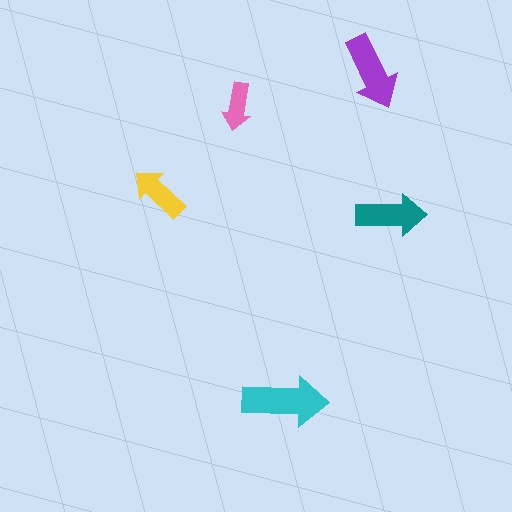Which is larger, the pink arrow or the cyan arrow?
The cyan one.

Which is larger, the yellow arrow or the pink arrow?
The yellow one.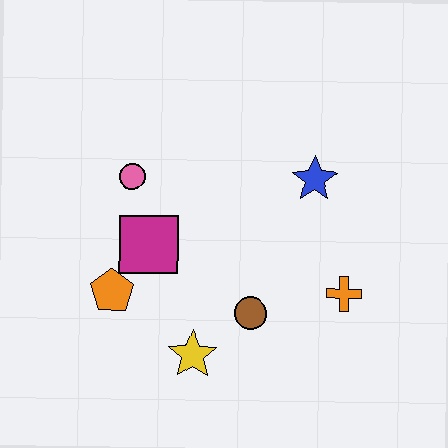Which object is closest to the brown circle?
The yellow star is closest to the brown circle.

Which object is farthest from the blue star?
The orange pentagon is farthest from the blue star.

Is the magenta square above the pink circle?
No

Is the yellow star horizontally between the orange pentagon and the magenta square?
No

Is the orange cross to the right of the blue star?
Yes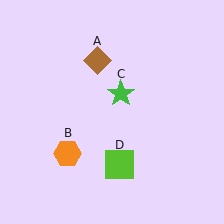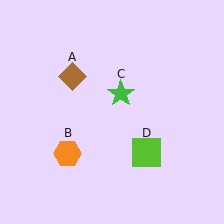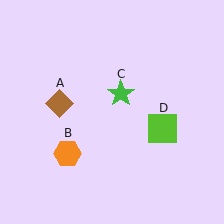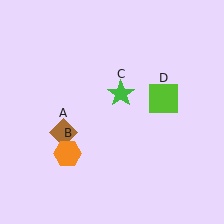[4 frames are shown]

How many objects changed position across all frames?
2 objects changed position: brown diamond (object A), lime square (object D).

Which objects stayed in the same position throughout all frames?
Orange hexagon (object B) and green star (object C) remained stationary.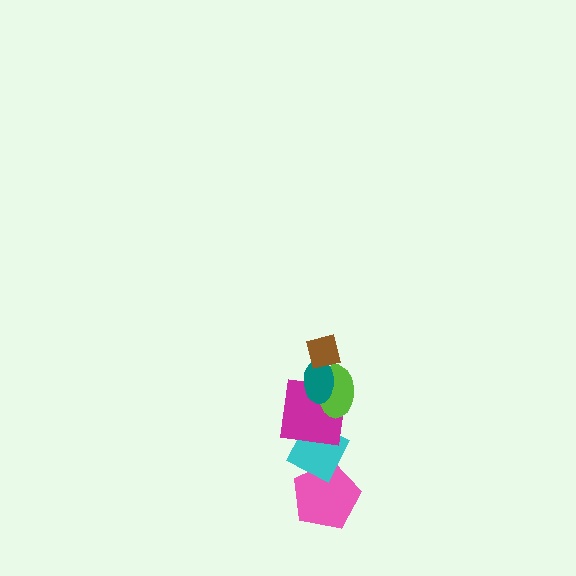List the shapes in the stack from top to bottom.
From top to bottom: the brown square, the teal ellipse, the lime ellipse, the magenta square, the cyan diamond, the pink pentagon.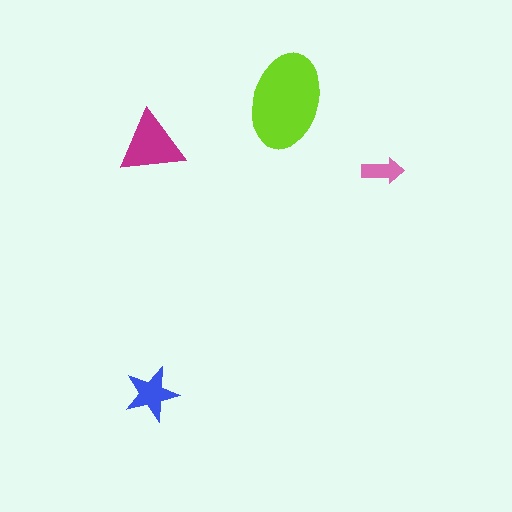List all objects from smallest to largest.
The pink arrow, the blue star, the magenta triangle, the lime ellipse.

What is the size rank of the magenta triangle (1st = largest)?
2nd.